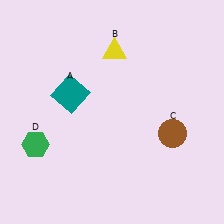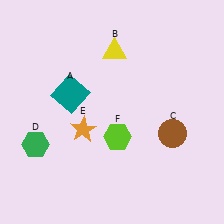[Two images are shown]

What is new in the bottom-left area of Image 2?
An orange star (E) was added in the bottom-left area of Image 2.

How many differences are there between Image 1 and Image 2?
There are 2 differences between the two images.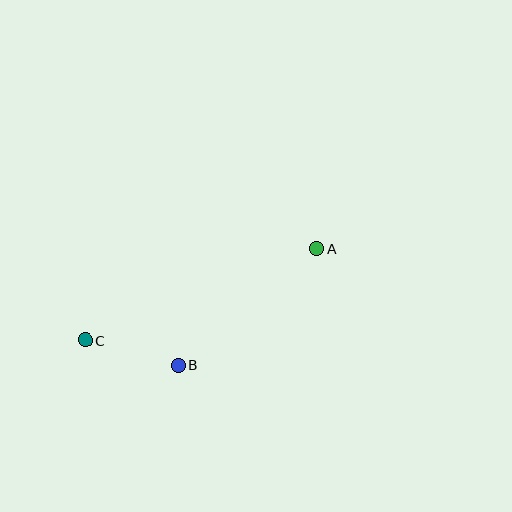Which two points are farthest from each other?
Points A and C are farthest from each other.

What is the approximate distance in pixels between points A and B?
The distance between A and B is approximately 181 pixels.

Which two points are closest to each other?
Points B and C are closest to each other.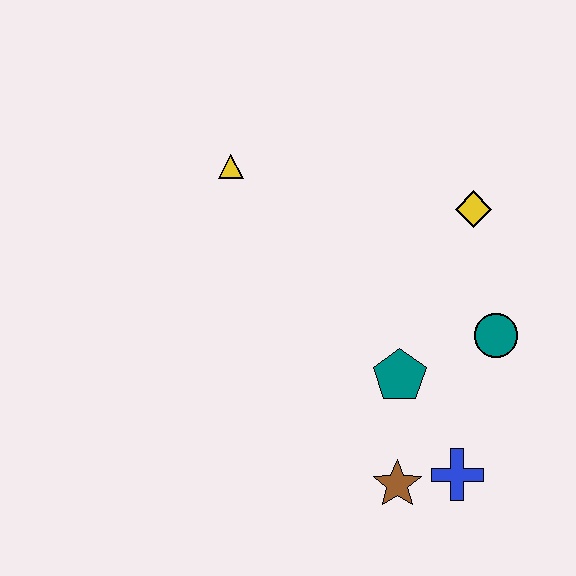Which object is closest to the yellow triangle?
The yellow diamond is closest to the yellow triangle.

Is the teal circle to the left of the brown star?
No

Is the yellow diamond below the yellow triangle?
Yes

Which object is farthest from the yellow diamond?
The brown star is farthest from the yellow diamond.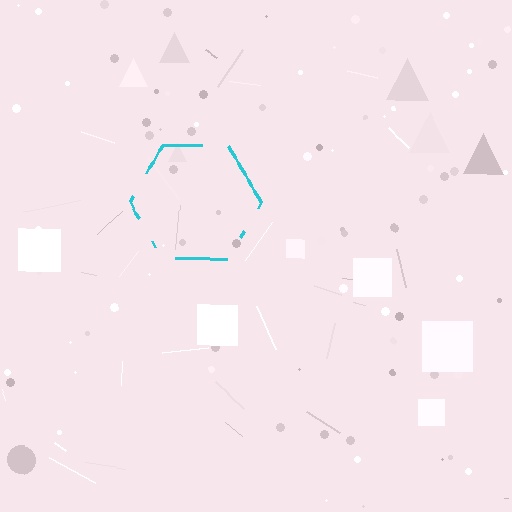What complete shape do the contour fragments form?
The contour fragments form a hexagon.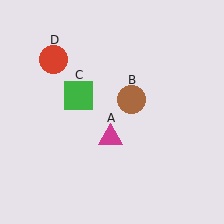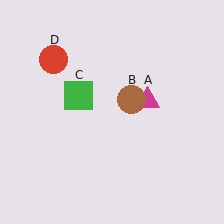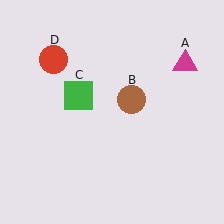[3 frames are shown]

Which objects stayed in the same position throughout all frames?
Brown circle (object B) and green square (object C) and red circle (object D) remained stationary.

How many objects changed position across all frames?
1 object changed position: magenta triangle (object A).